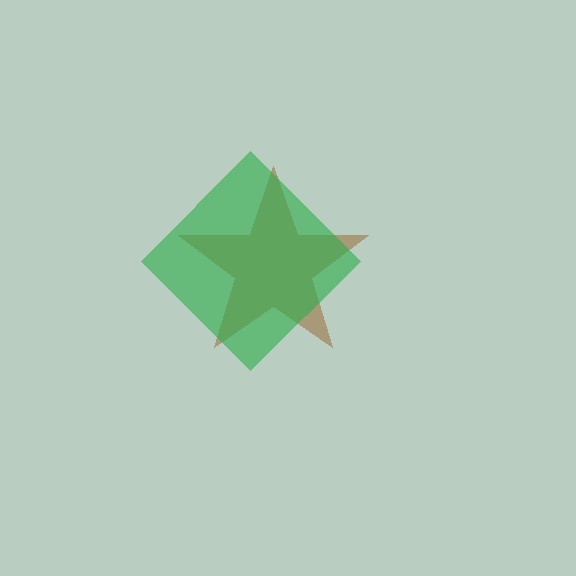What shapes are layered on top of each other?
The layered shapes are: a brown star, a green diamond.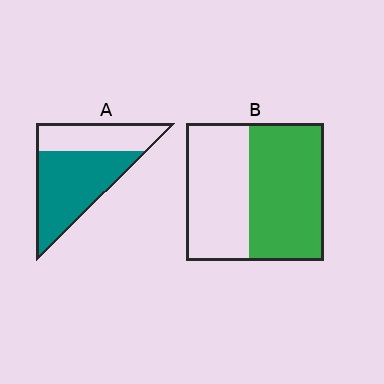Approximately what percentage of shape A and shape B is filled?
A is approximately 65% and B is approximately 55%.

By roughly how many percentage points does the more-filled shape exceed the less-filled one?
By roughly 10 percentage points (A over B).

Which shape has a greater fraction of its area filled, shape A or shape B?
Shape A.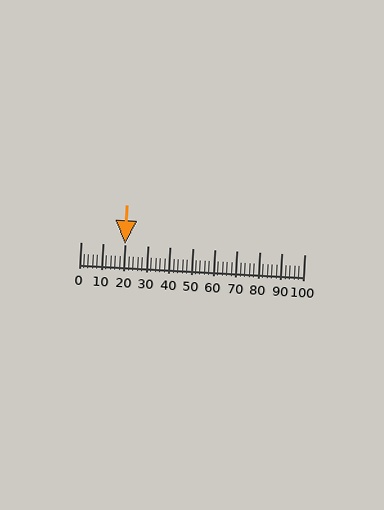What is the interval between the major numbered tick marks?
The major tick marks are spaced 10 units apart.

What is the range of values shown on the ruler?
The ruler shows values from 0 to 100.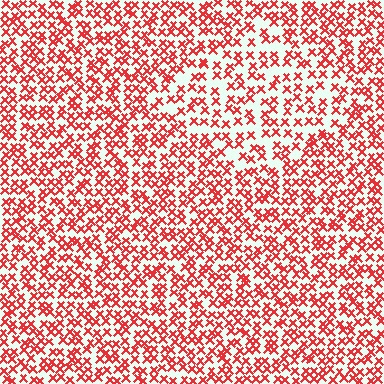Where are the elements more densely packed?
The elements are more densely packed outside the diamond boundary.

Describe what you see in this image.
The image contains small red elements arranged at two different densities. A diamond-shaped region is visible where the elements are less densely packed than the surrounding area.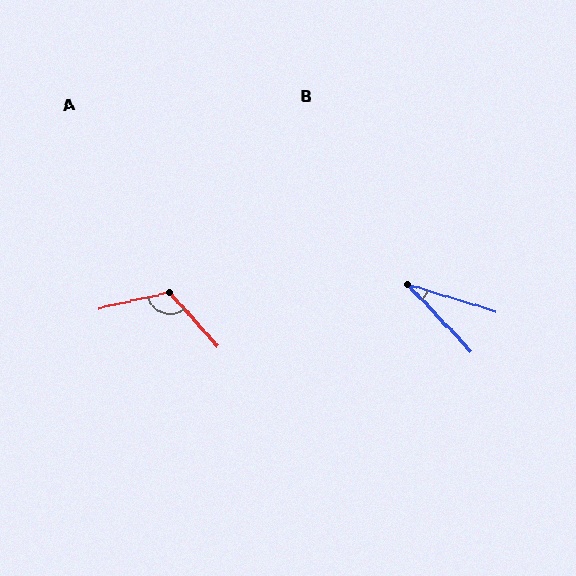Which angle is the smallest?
B, at approximately 29 degrees.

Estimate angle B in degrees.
Approximately 29 degrees.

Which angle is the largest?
A, at approximately 119 degrees.